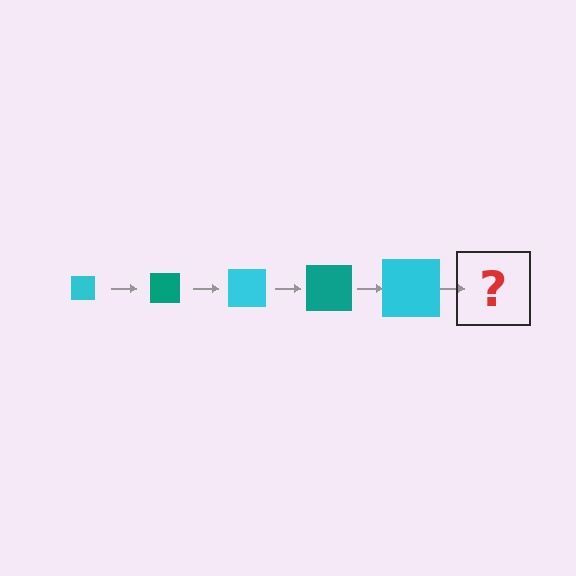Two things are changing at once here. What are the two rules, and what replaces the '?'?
The two rules are that the square grows larger each step and the color cycles through cyan and teal. The '?' should be a teal square, larger than the previous one.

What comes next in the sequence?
The next element should be a teal square, larger than the previous one.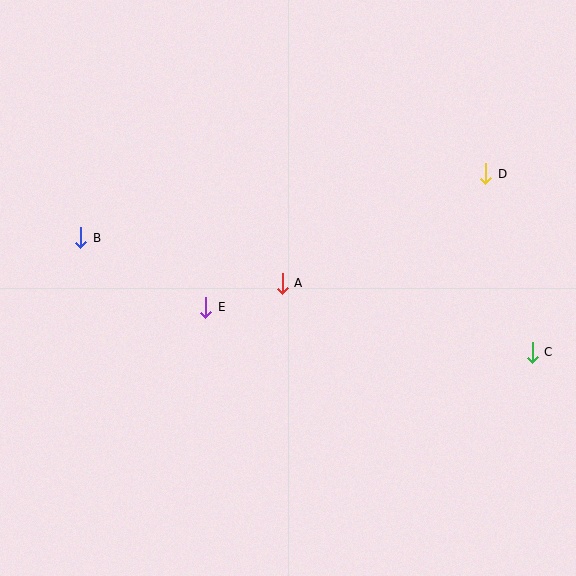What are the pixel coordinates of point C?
Point C is at (532, 352).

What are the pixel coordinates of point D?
Point D is at (486, 174).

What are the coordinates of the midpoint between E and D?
The midpoint between E and D is at (346, 241).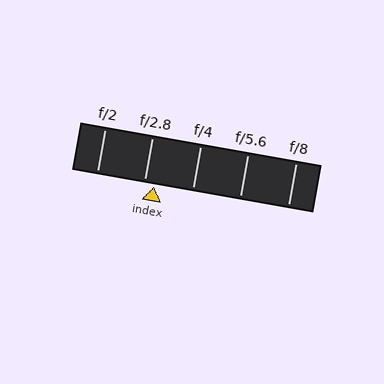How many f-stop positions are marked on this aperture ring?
There are 5 f-stop positions marked.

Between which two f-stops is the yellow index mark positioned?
The index mark is between f/2.8 and f/4.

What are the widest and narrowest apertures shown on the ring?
The widest aperture shown is f/2 and the narrowest is f/8.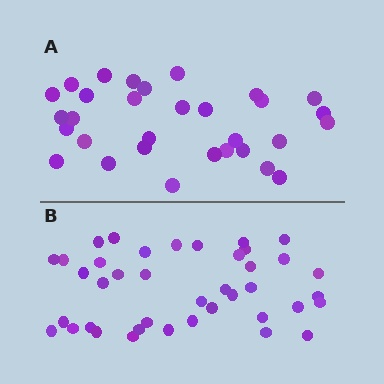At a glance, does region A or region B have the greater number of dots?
Region B (the bottom region) has more dots.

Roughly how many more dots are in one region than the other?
Region B has roughly 8 or so more dots than region A.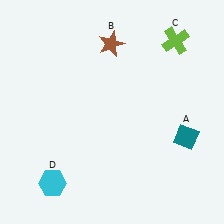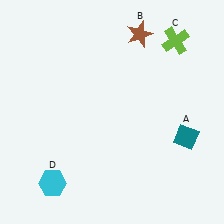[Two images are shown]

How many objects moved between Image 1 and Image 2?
1 object moved between the two images.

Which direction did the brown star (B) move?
The brown star (B) moved right.